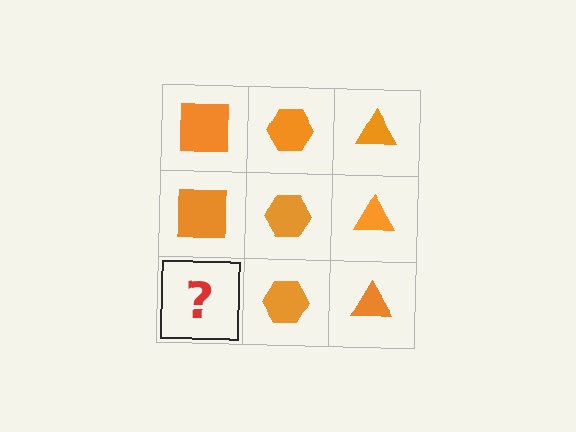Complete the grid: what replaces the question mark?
The question mark should be replaced with an orange square.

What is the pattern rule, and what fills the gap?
The rule is that each column has a consistent shape. The gap should be filled with an orange square.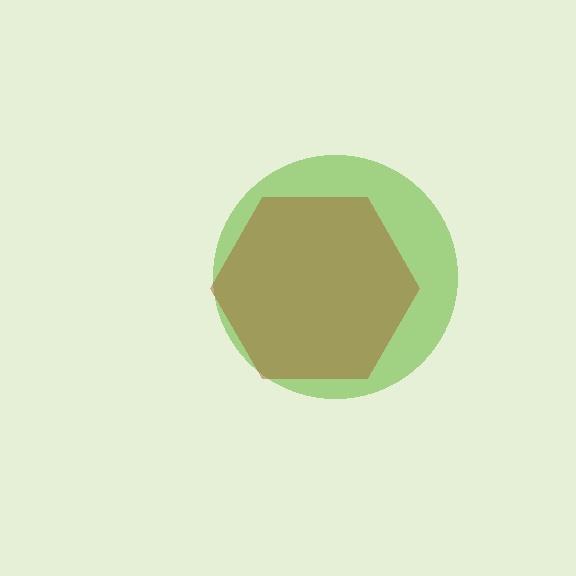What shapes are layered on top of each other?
The layered shapes are: a lime circle, a brown hexagon.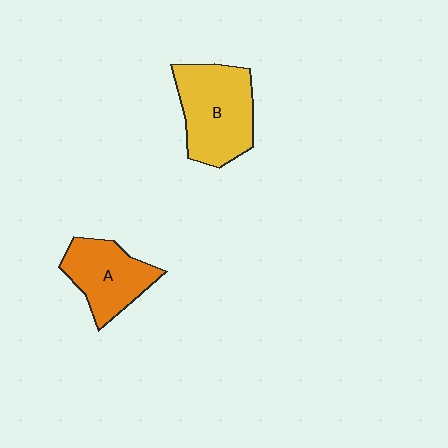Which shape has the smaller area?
Shape A (orange).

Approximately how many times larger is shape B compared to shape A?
Approximately 1.3 times.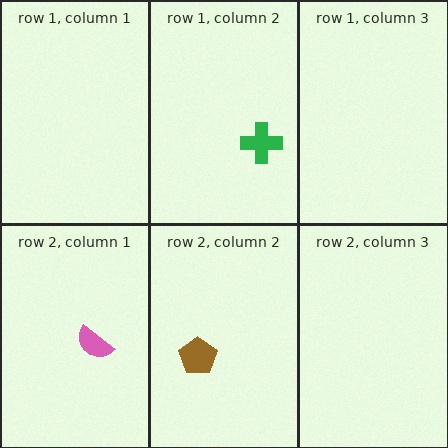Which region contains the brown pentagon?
The row 2, column 2 region.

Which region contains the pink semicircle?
The row 2, column 1 region.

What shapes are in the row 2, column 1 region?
The pink semicircle.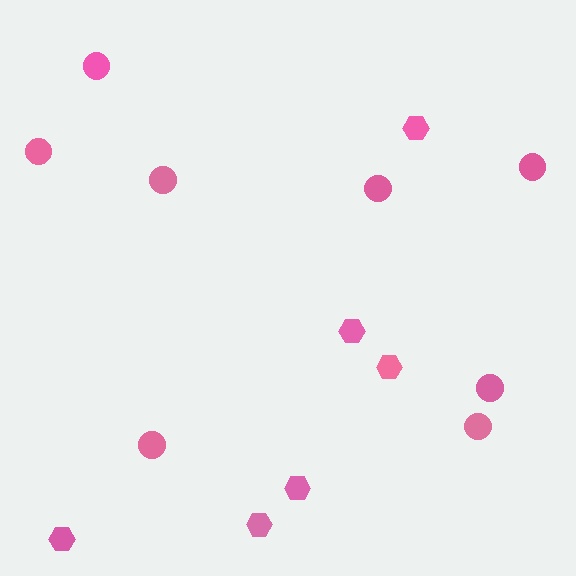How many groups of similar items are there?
There are 2 groups: one group of circles (8) and one group of hexagons (6).